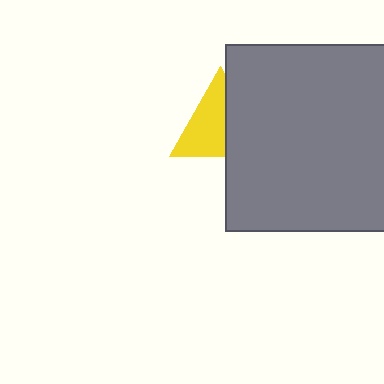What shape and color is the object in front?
The object in front is a gray square.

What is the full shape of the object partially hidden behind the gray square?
The partially hidden object is a yellow triangle.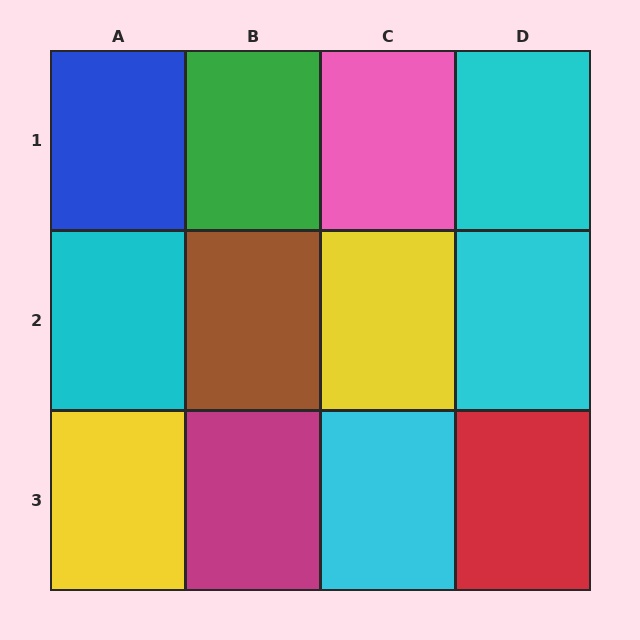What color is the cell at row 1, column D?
Cyan.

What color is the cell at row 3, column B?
Magenta.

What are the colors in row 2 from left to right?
Cyan, brown, yellow, cyan.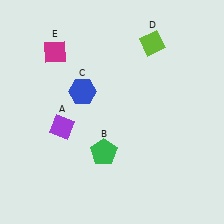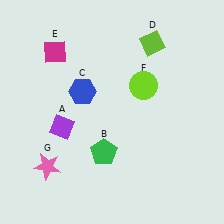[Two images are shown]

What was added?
A lime circle (F), a pink star (G) were added in Image 2.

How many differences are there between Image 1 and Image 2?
There are 2 differences between the two images.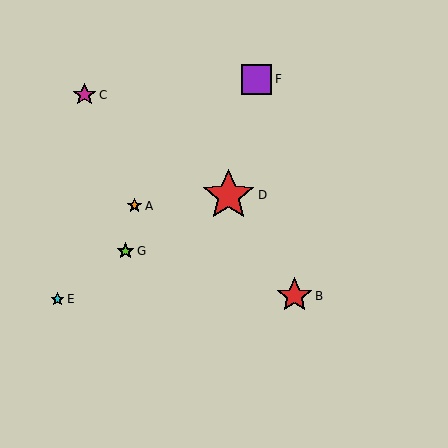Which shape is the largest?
The red star (labeled D) is the largest.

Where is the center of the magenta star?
The center of the magenta star is at (84, 95).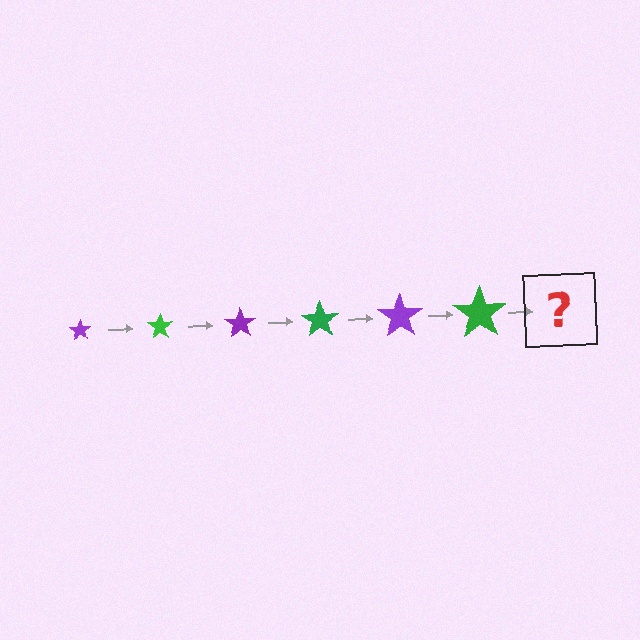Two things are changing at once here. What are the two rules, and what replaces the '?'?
The two rules are that the star grows larger each step and the color cycles through purple and green. The '?' should be a purple star, larger than the previous one.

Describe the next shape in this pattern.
It should be a purple star, larger than the previous one.